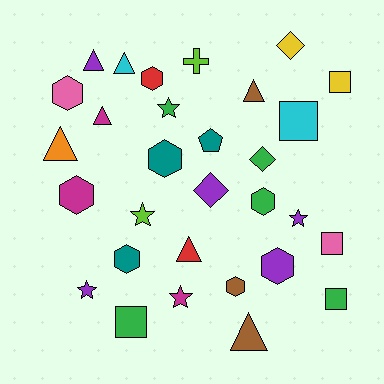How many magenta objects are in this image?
There are 3 magenta objects.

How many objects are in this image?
There are 30 objects.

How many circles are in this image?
There are no circles.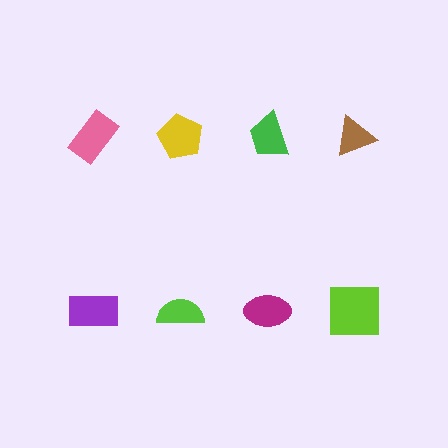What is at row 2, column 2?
A lime semicircle.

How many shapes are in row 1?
4 shapes.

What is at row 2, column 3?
A magenta ellipse.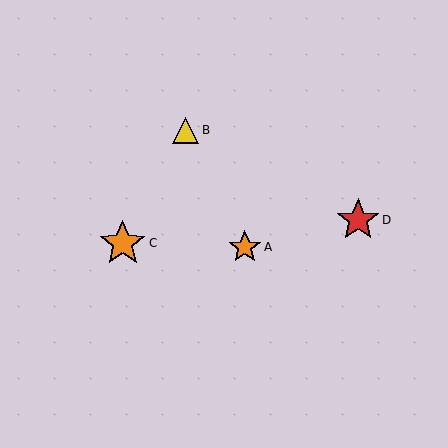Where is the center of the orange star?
The center of the orange star is at (245, 247).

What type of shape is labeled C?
Shape C is an orange star.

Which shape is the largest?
The orange star (labeled C) is the largest.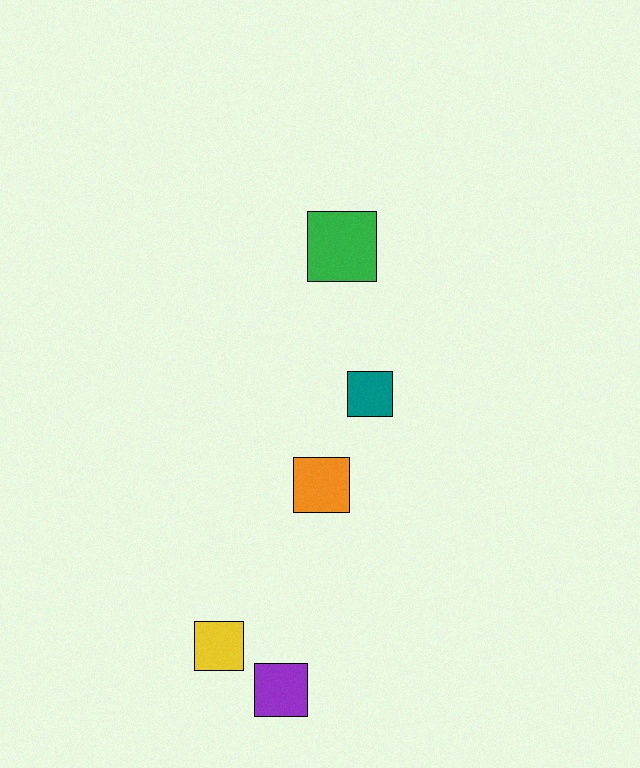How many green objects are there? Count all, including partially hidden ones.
There is 1 green object.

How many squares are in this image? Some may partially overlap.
There are 5 squares.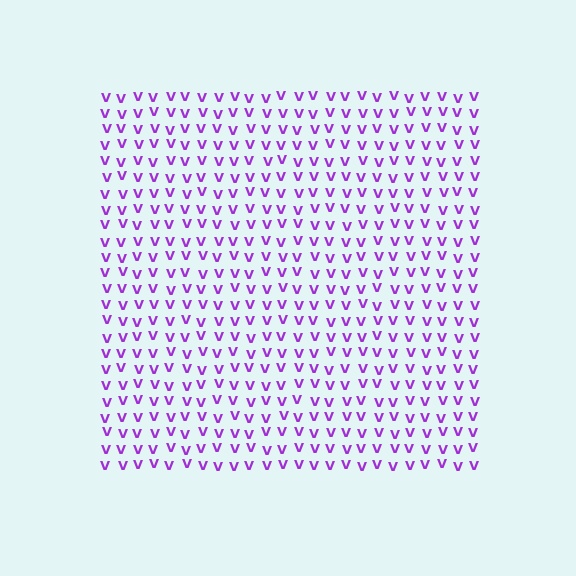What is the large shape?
The large shape is a square.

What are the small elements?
The small elements are letter V's.